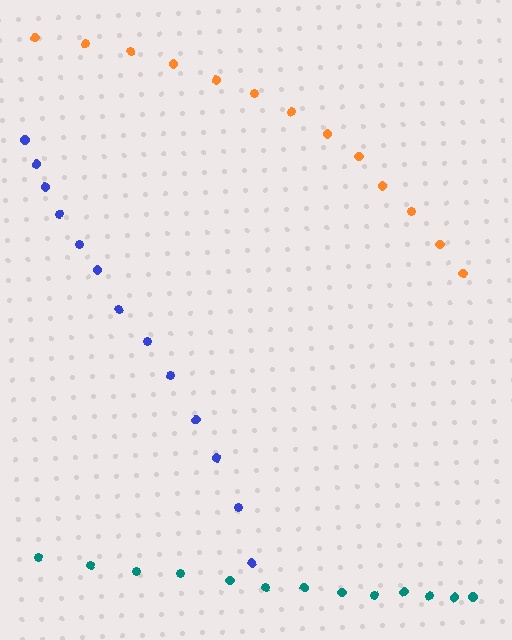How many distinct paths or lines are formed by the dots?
There are 3 distinct paths.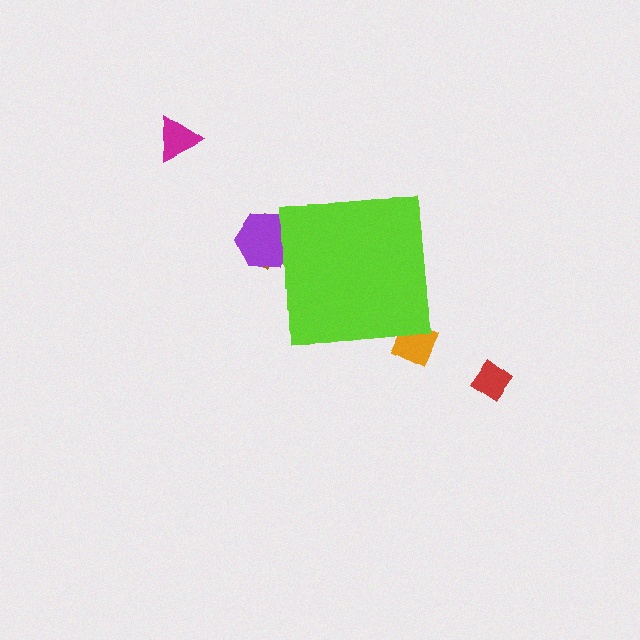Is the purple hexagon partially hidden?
Yes, the purple hexagon is partially hidden behind the lime square.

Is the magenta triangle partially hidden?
No, the magenta triangle is fully visible.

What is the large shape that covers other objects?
A lime square.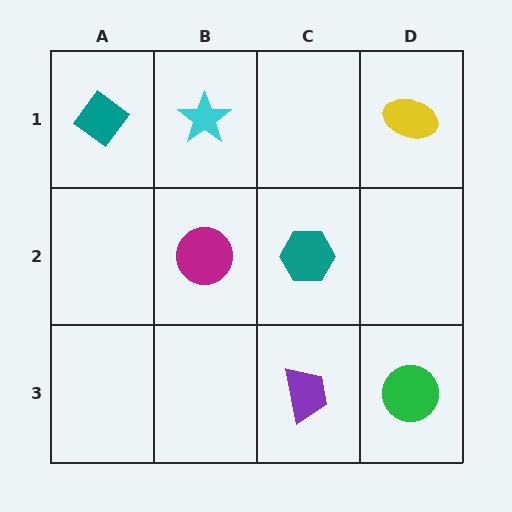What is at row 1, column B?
A cyan star.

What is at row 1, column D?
A yellow ellipse.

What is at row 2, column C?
A teal hexagon.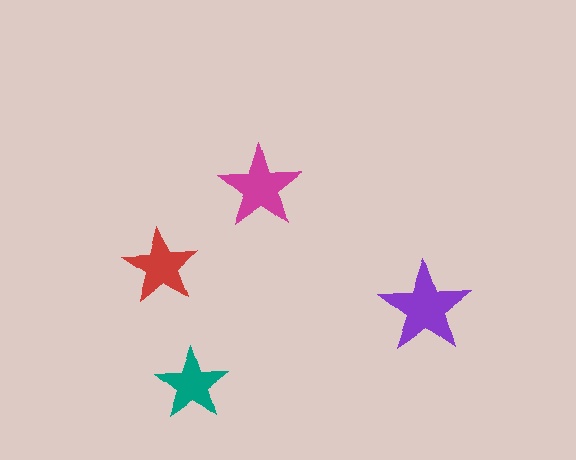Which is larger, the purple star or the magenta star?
The purple one.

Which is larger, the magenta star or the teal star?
The magenta one.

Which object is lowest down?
The teal star is bottommost.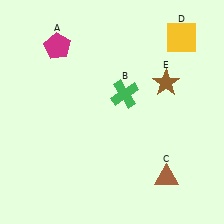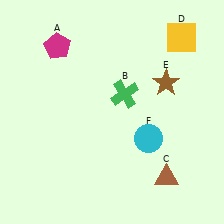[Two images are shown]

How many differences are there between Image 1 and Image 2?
There is 1 difference between the two images.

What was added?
A cyan circle (F) was added in Image 2.